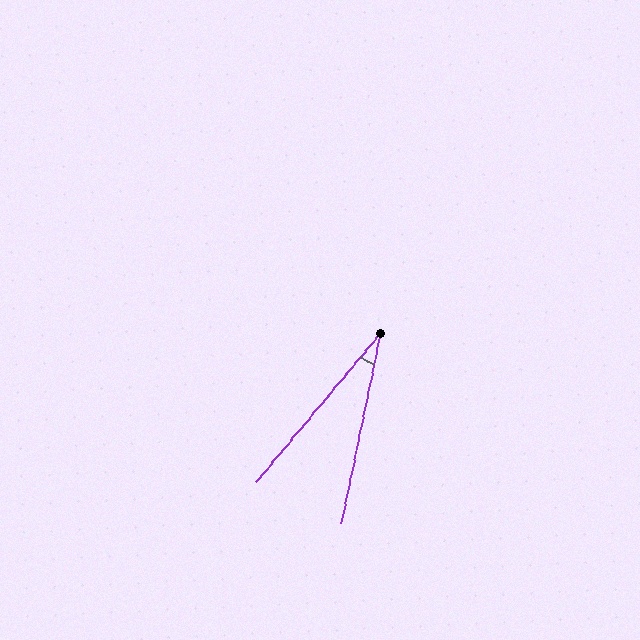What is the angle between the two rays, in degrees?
Approximately 28 degrees.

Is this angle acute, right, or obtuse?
It is acute.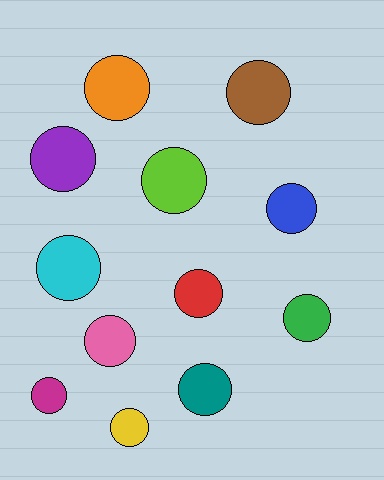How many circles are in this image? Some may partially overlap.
There are 12 circles.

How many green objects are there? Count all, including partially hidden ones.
There is 1 green object.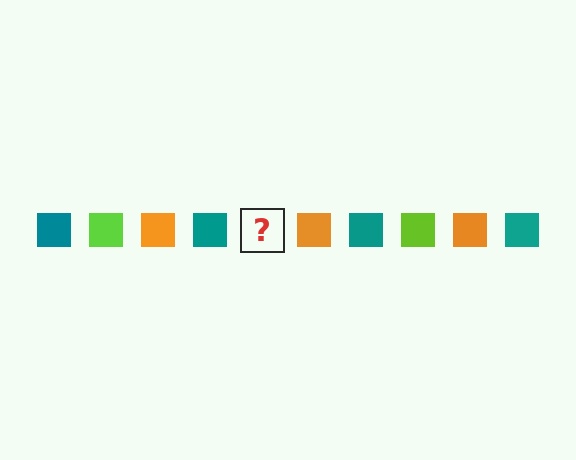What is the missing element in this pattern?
The missing element is a lime square.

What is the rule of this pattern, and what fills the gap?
The rule is that the pattern cycles through teal, lime, orange squares. The gap should be filled with a lime square.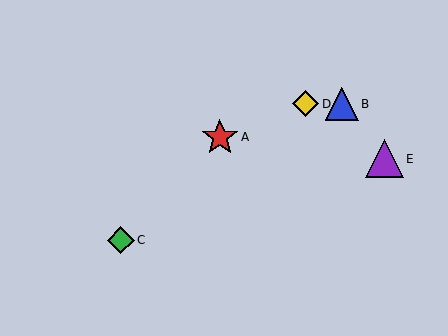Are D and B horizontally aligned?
Yes, both are at y≈104.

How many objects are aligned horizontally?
2 objects (B, D) are aligned horizontally.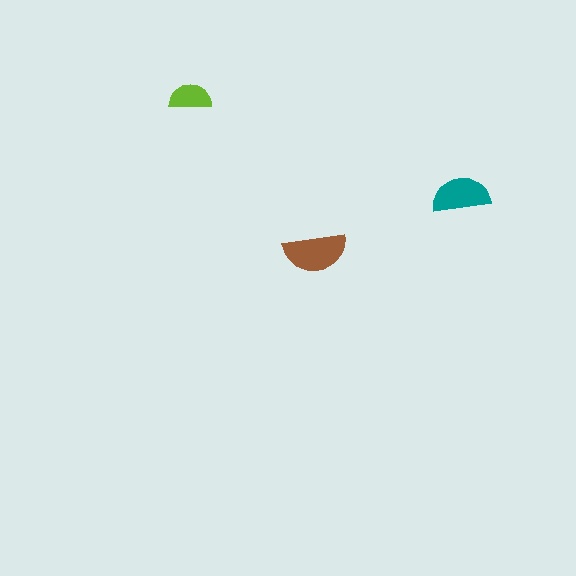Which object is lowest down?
The brown semicircle is bottommost.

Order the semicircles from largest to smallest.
the brown one, the teal one, the lime one.